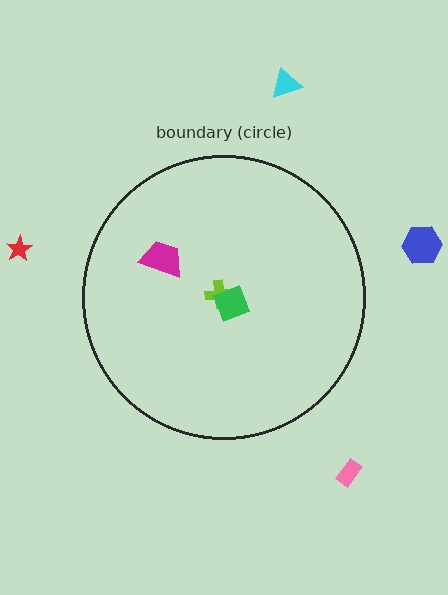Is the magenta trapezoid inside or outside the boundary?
Inside.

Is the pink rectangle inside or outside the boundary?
Outside.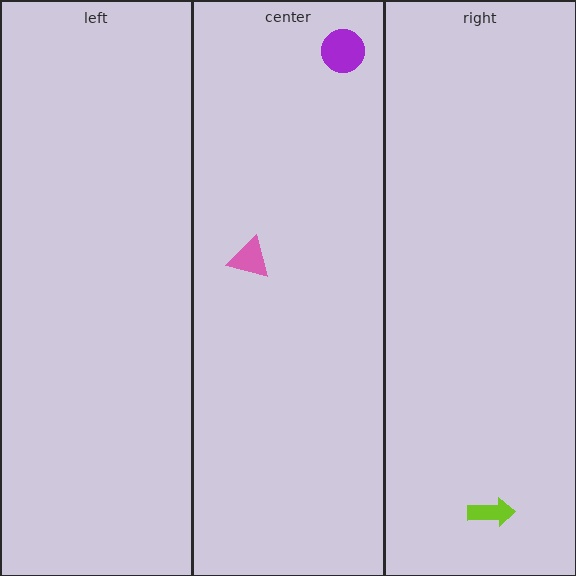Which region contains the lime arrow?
The right region.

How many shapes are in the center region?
2.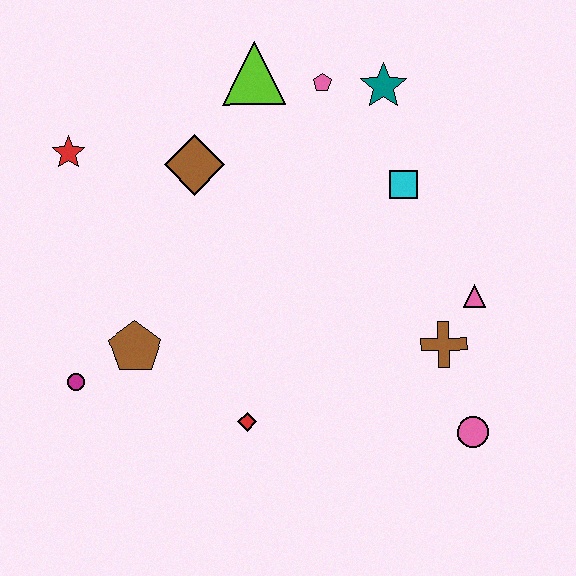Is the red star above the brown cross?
Yes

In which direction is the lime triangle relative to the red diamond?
The lime triangle is above the red diamond.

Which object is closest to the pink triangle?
The brown cross is closest to the pink triangle.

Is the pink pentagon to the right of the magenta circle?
Yes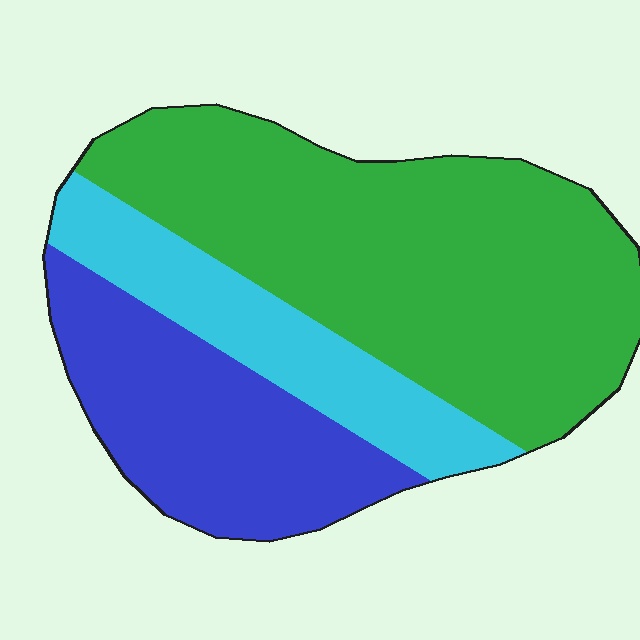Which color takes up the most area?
Green, at roughly 55%.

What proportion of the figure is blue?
Blue covers roughly 25% of the figure.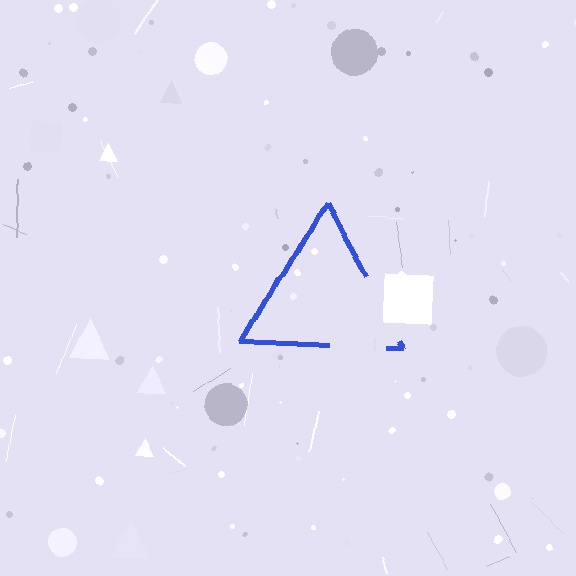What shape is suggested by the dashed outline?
The dashed outline suggests a triangle.